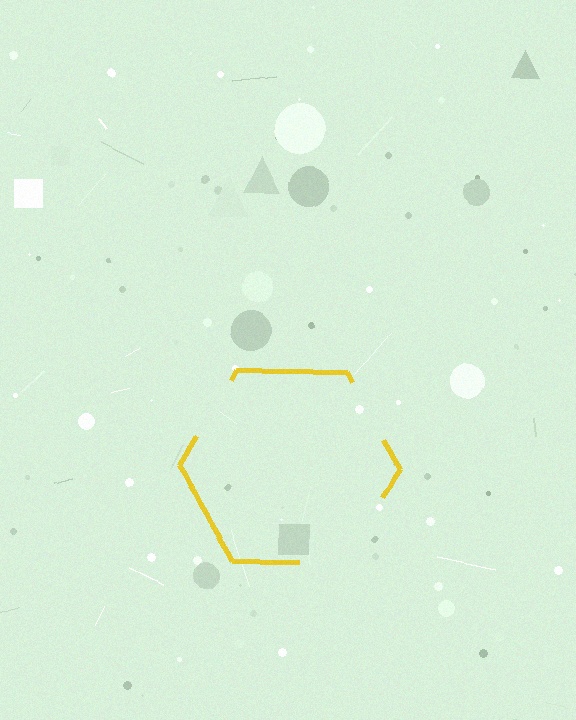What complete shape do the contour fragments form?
The contour fragments form a hexagon.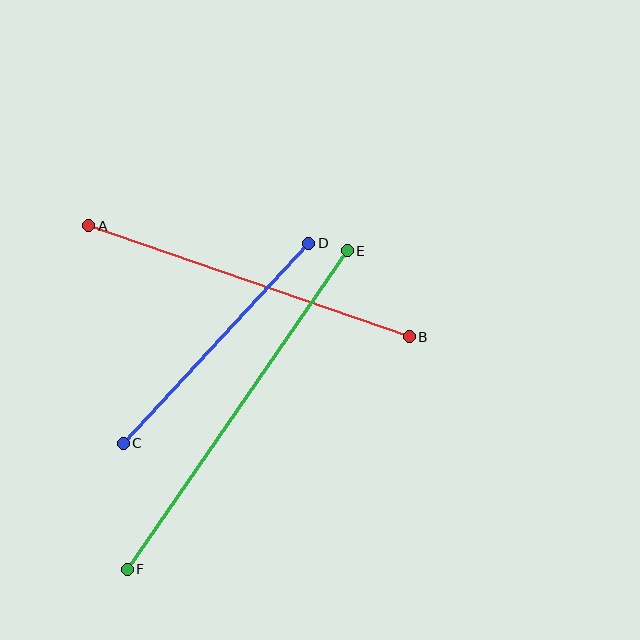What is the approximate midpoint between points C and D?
The midpoint is at approximately (216, 343) pixels.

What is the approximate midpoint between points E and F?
The midpoint is at approximately (237, 410) pixels.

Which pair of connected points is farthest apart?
Points E and F are farthest apart.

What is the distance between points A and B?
The distance is approximately 339 pixels.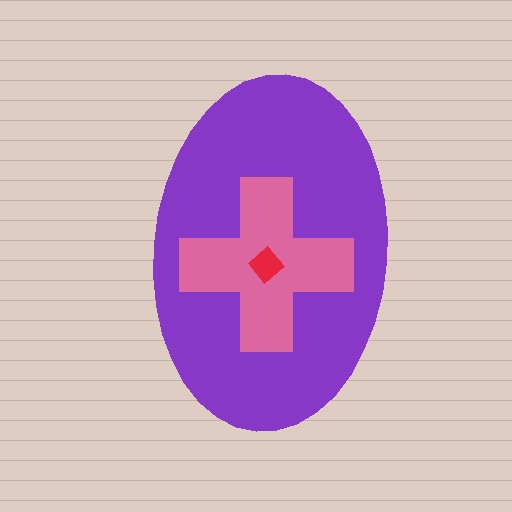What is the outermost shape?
The purple ellipse.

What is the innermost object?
The red diamond.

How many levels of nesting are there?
3.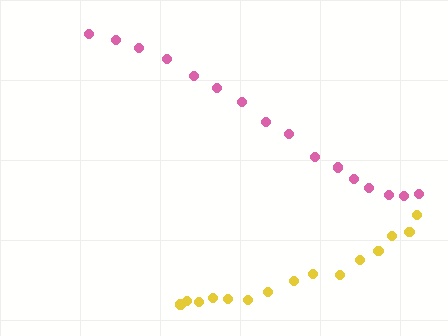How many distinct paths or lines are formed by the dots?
There are 2 distinct paths.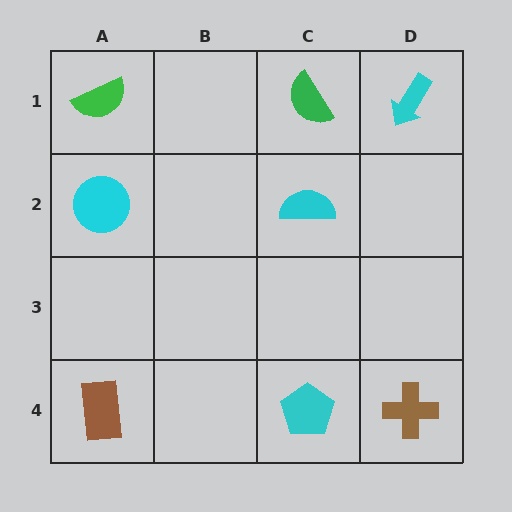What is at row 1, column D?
A cyan arrow.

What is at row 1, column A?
A green semicircle.